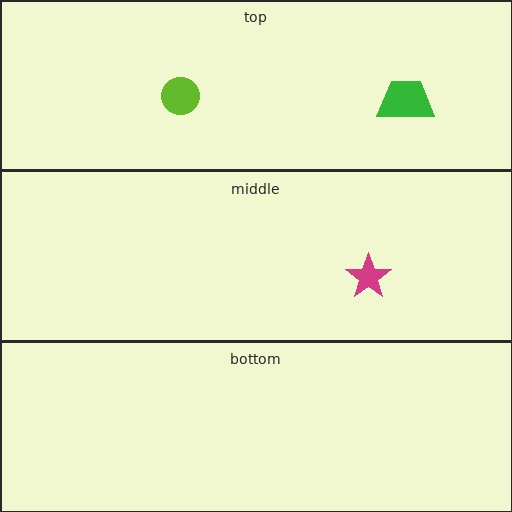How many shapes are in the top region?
2.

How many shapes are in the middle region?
1.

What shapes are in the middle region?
The magenta star.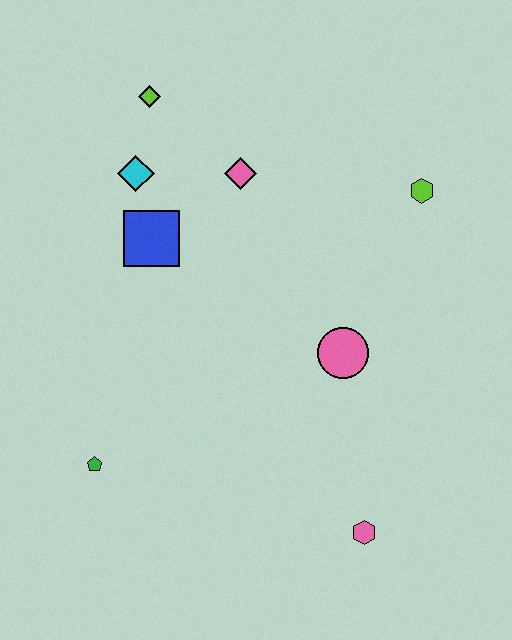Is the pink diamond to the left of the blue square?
No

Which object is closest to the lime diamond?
The cyan diamond is closest to the lime diamond.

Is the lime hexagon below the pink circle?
No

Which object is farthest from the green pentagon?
The lime hexagon is farthest from the green pentagon.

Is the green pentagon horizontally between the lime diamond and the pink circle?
No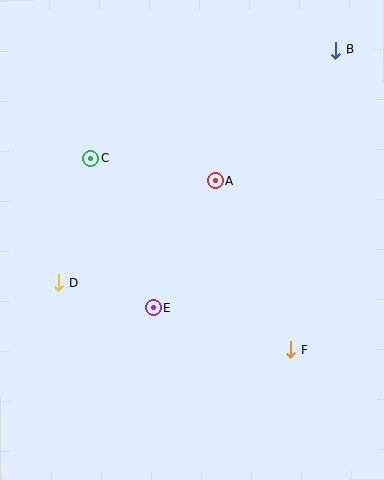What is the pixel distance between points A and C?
The distance between A and C is 127 pixels.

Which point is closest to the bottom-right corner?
Point F is closest to the bottom-right corner.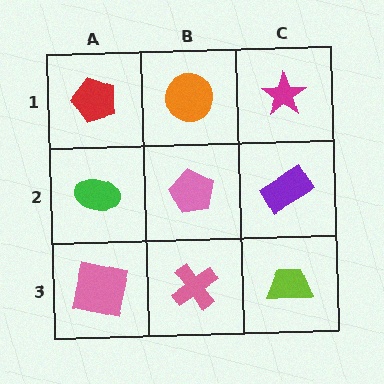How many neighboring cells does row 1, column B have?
3.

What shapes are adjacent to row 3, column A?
A green ellipse (row 2, column A), a pink cross (row 3, column B).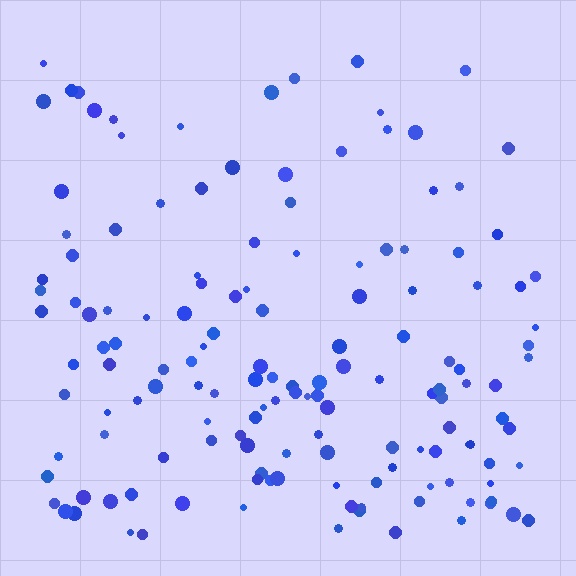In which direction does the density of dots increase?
From top to bottom, with the bottom side densest.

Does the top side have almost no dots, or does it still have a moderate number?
Still a moderate number, just noticeably fewer than the bottom.